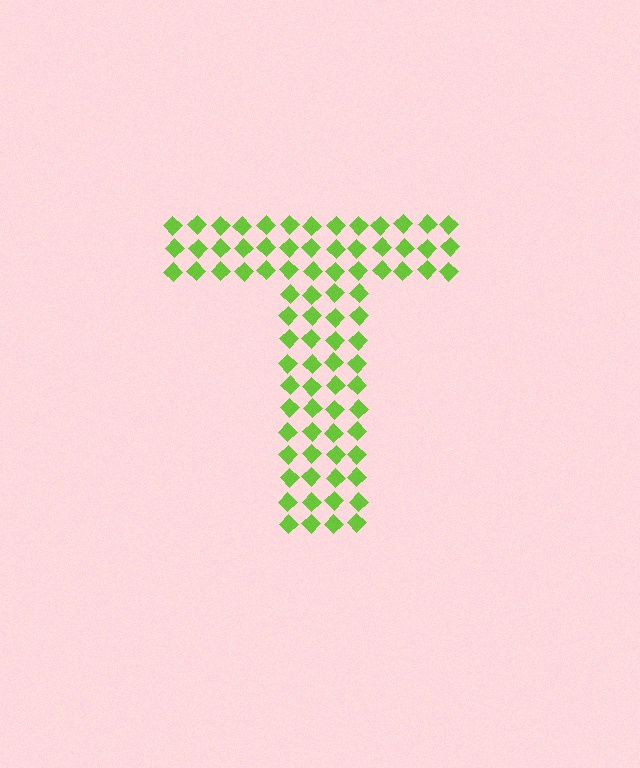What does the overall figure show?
The overall figure shows the letter T.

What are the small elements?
The small elements are diamonds.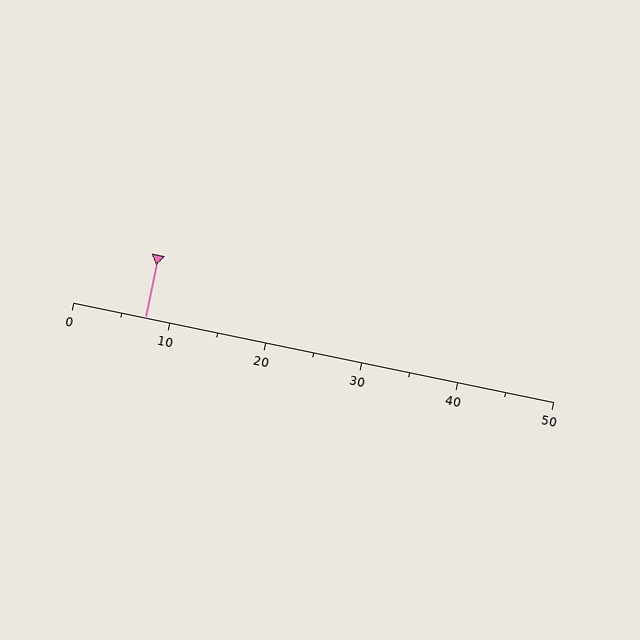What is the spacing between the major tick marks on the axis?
The major ticks are spaced 10 apart.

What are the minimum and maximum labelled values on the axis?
The axis runs from 0 to 50.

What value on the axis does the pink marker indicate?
The marker indicates approximately 7.5.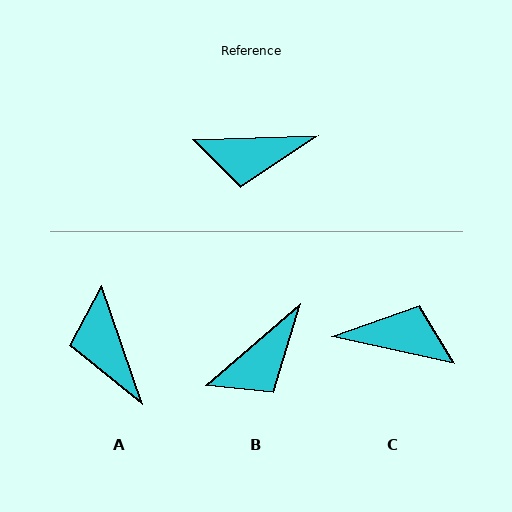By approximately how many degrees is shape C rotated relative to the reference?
Approximately 166 degrees counter-clockwise.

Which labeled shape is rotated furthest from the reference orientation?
C, about 166 degrees away.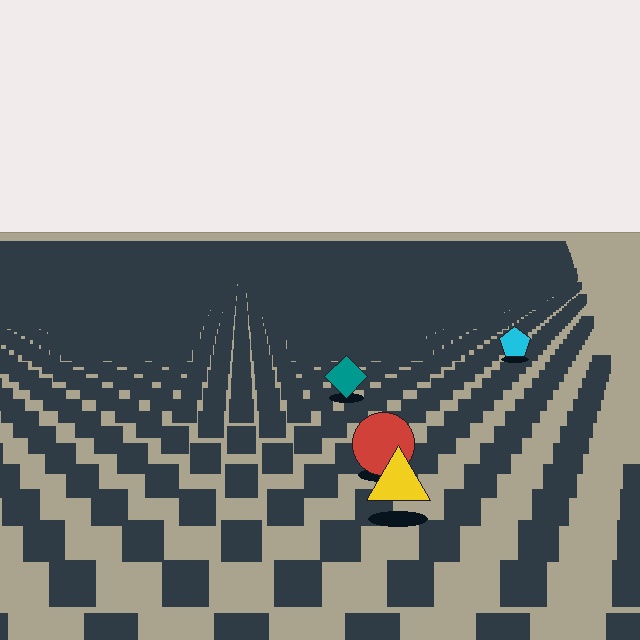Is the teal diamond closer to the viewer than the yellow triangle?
No. The yellow triangle is closer — you can tell from the texture gradient: the ground texture is coarser near it.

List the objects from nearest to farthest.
From nearest to farthest: the yellow triangle, the red circle, the teal diamond, the cyan pentagon.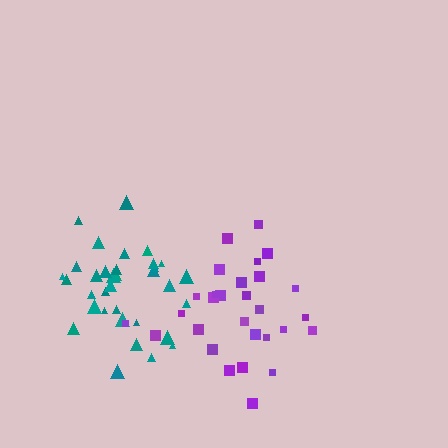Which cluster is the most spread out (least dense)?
Purple.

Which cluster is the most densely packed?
Teal.